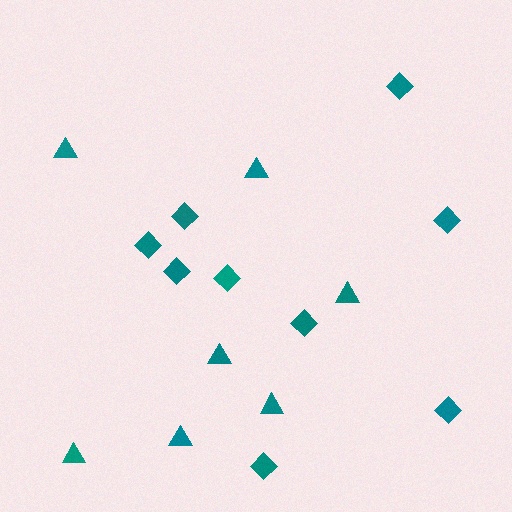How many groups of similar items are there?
There are 2 groups: one group of triangles (7) and one group of diamonds (9).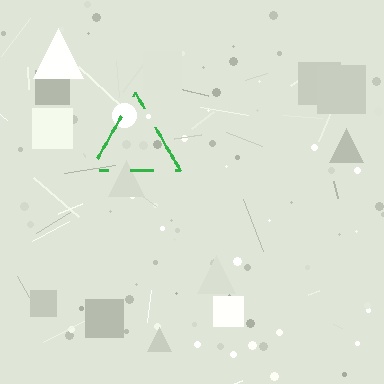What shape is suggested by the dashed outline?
The dashed outline suggests a triangle.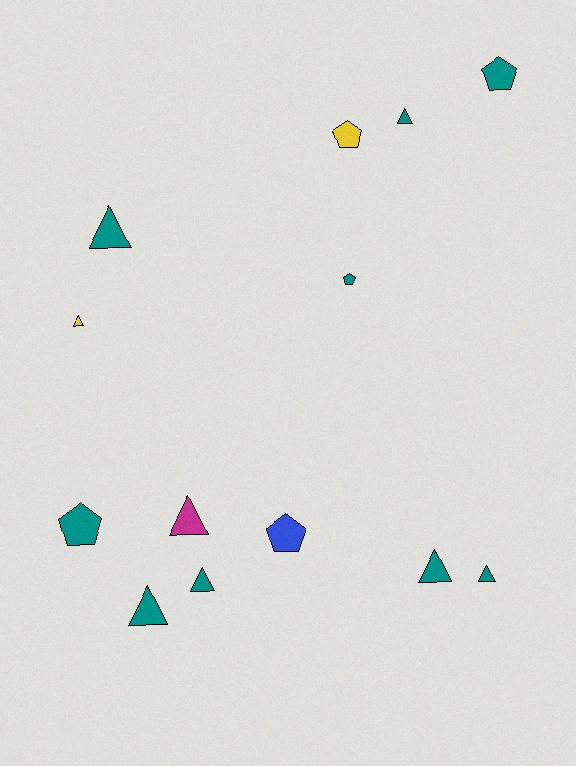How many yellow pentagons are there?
There is 1 yellow pentagon.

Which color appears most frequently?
Teal, with 9 objects.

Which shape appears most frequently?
Triangle, with 8 objects.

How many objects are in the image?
There are 13 objects.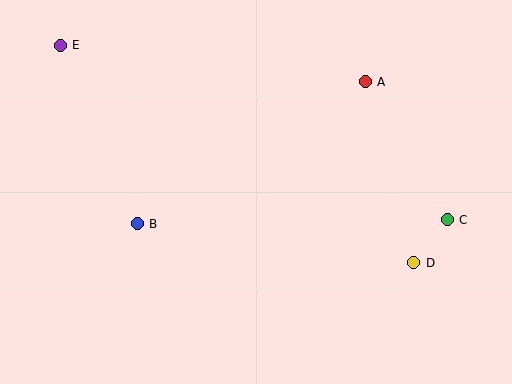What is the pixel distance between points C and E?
The distance between C and E is 425 pixels.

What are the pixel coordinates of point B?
Point B is at (137, 224).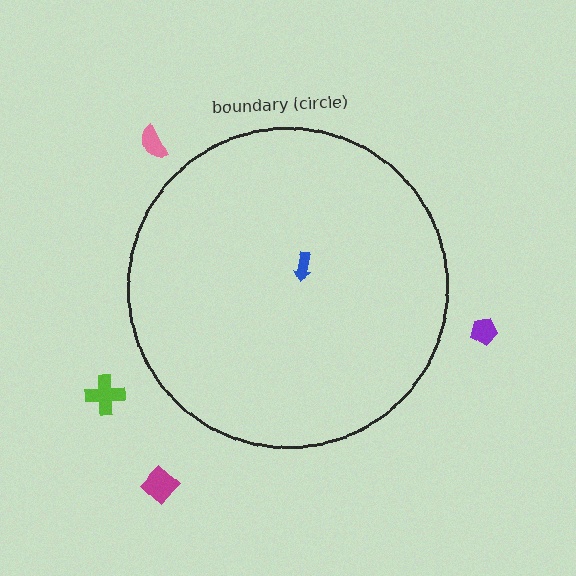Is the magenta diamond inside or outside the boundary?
Outside.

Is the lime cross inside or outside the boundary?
Outside.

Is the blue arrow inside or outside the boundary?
Inside.